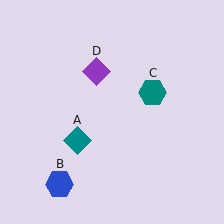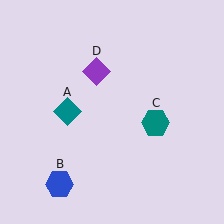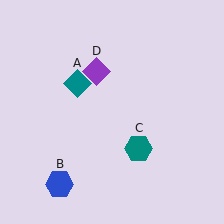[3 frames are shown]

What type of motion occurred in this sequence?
The teal diamond (object A), teal hexagon (object C) rotated clockwise around the center of the scene.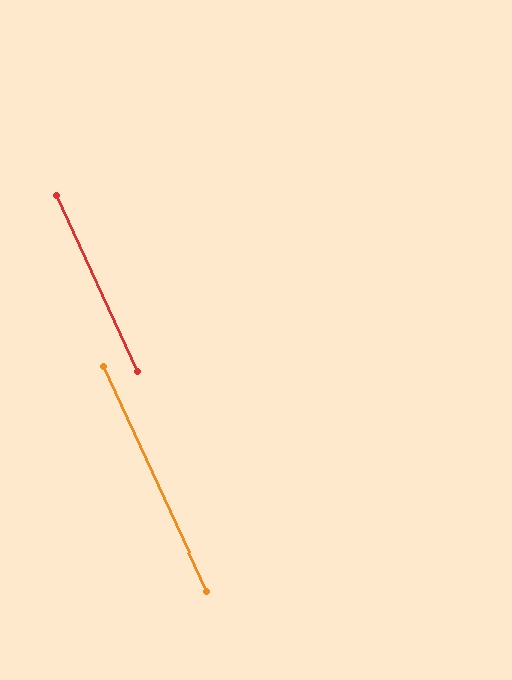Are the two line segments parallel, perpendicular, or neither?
Parallel — their directions differ by only 0.2°.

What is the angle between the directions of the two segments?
Approximately 0 degrees.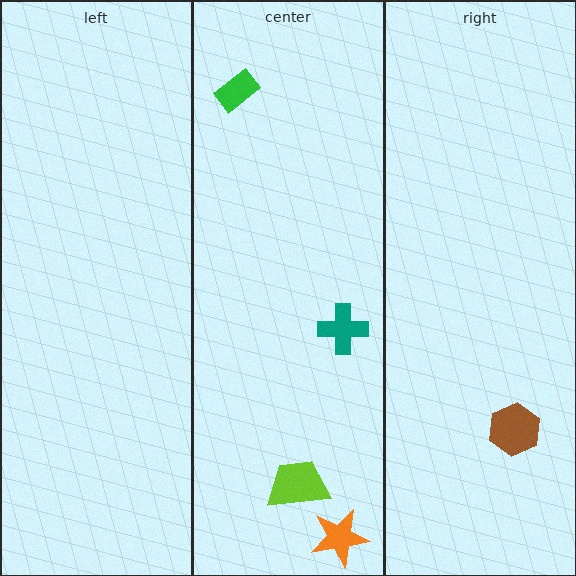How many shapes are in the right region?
1.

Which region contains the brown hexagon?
The right region.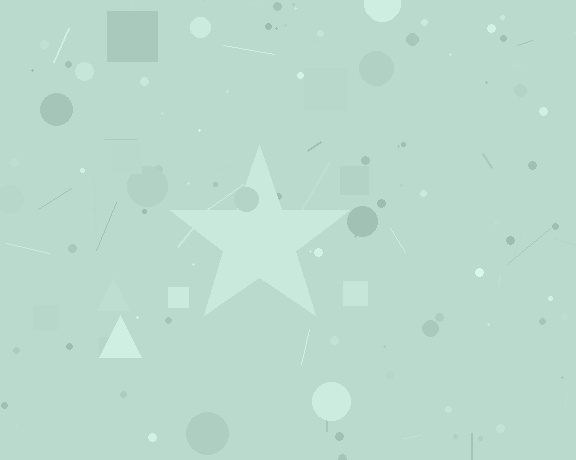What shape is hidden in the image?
A star is hidden in the image.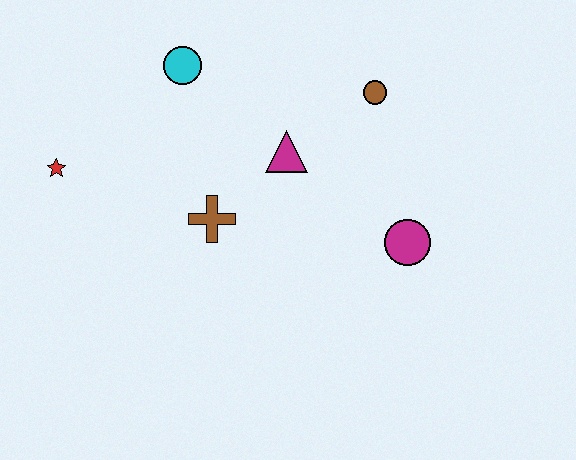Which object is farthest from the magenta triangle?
The red star is farthest from the magenta triangle.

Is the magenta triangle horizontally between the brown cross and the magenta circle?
Yes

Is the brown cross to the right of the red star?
Yes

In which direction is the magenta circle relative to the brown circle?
The magenta circle is below the brown circle.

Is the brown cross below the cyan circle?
Yes